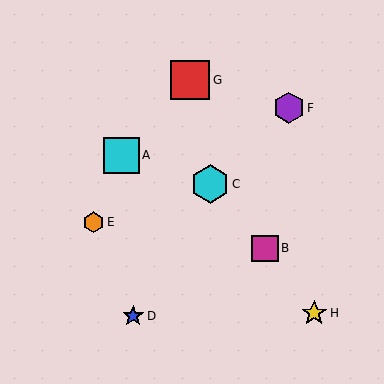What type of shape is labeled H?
Shape H is a yellow star.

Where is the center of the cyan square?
The center of the cyan square is at (122, 155).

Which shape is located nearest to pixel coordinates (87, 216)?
The orange hexagon (labeled E) at (93, 222) is nearest to that location.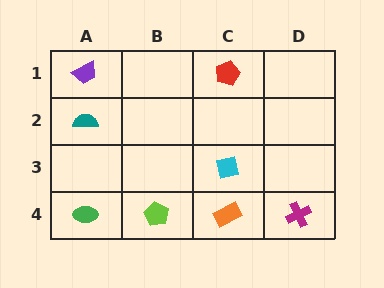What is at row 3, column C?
A cyan square.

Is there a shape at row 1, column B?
No, that cell is empty.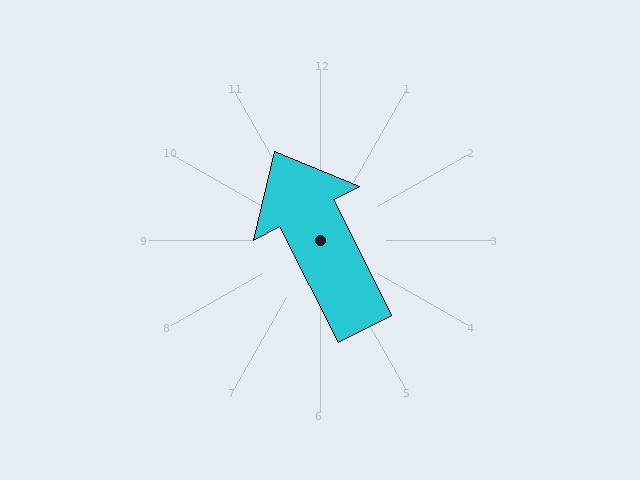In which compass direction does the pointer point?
Northwest.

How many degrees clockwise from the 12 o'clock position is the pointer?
Approximately 333 degrees.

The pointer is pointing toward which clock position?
Roughly 11 o'clock.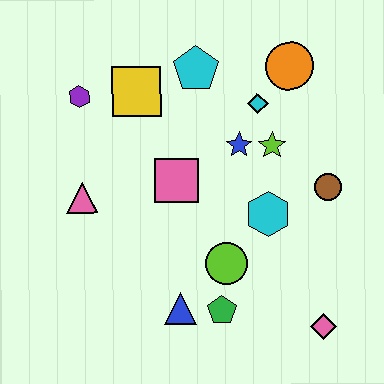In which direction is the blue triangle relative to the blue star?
The blue triangle is below the blue star.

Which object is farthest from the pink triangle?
The pink diamond is farthest from the pink triangle.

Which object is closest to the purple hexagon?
The yellow square is closest to the purple hexagon.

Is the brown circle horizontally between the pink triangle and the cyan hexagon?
No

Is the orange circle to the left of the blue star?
No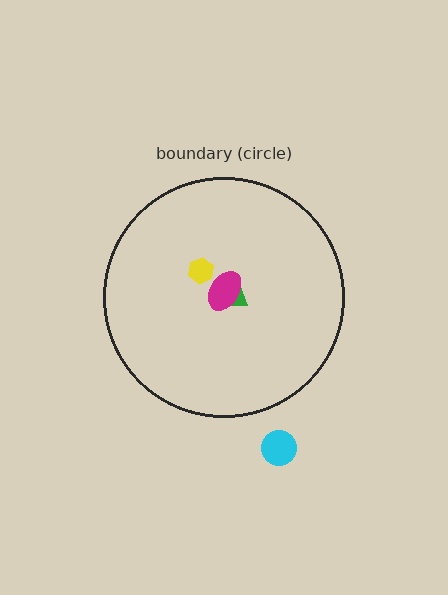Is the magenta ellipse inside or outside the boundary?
Inside.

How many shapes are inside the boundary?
3 inside, 1 outside.